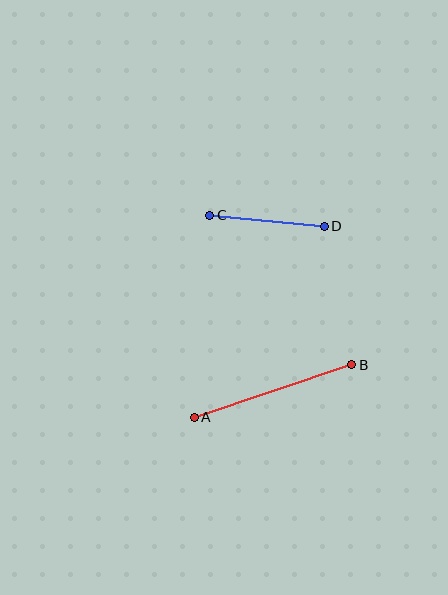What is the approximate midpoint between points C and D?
The midpoint is at approximately (267, 221) pixels.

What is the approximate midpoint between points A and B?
The midpoint is at approximately (273, 391) pixels.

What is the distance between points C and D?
The distance is approximately 115 pixels.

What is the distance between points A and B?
The distance is approximately 166 pixels.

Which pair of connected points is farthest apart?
Points A and B are farthest apart.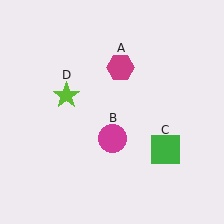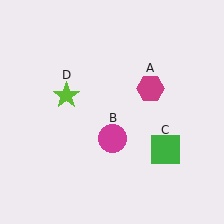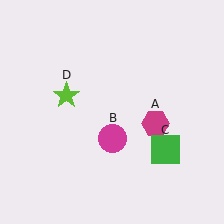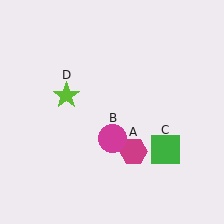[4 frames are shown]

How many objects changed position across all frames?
1 object changed position: magenta hexagon (object A).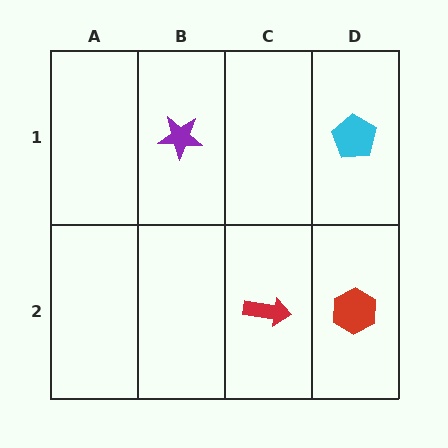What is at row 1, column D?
A cyan pentagon.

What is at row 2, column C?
A red arrow.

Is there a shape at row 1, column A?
No, that cell is empty.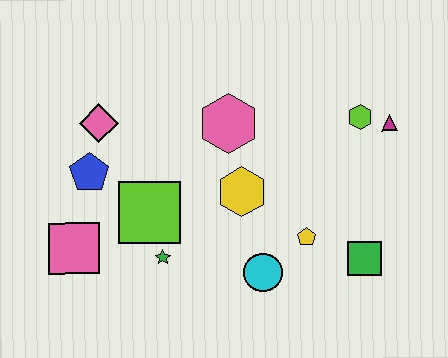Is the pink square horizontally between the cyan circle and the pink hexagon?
No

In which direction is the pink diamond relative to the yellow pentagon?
The pink diamond is to the left of the yellow pentagon.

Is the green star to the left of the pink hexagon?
Yes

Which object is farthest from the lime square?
The magenta triangle is farthest from the lime square.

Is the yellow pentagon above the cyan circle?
Yes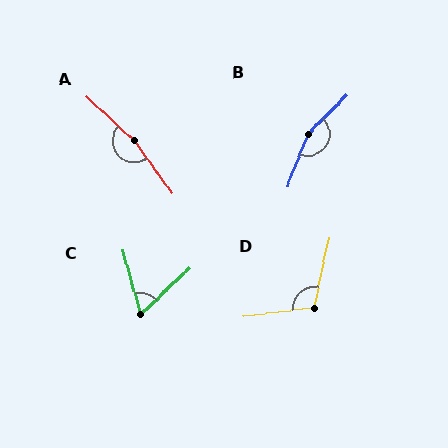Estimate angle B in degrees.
Approximately 156 degrees.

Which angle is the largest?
A, at approximately 168 degrees.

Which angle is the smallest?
C, at approximately 62 degrees.